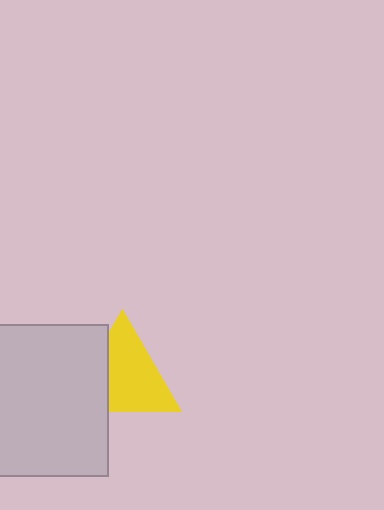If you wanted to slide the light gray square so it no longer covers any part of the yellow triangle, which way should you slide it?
Slide it left — that is the most direct way to separate the two shapes.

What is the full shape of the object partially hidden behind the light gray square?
The partially hidden object is a yellow triangle.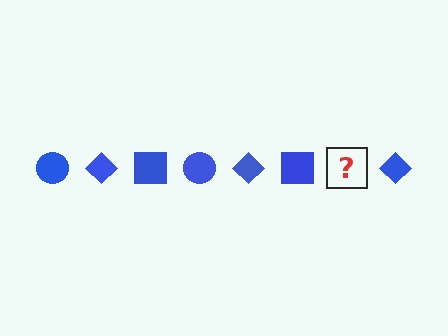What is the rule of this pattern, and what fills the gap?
The rule is that the pattern cycles through circle, diamond, square shapes in blue. The gap should be filled with a blue circle.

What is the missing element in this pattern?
The missing element is a blue circle.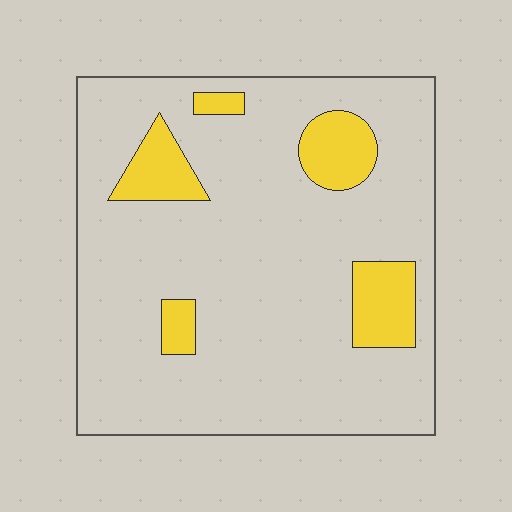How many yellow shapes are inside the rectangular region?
5.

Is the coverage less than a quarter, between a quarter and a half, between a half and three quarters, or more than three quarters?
Less than a quarter.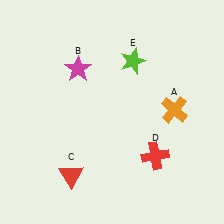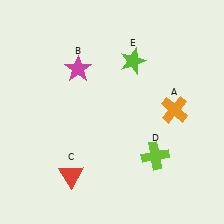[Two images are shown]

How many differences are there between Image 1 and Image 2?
There is 1 difference between the two images.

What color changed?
The cross (D) changed from red in Image 1 to lime in Image 2.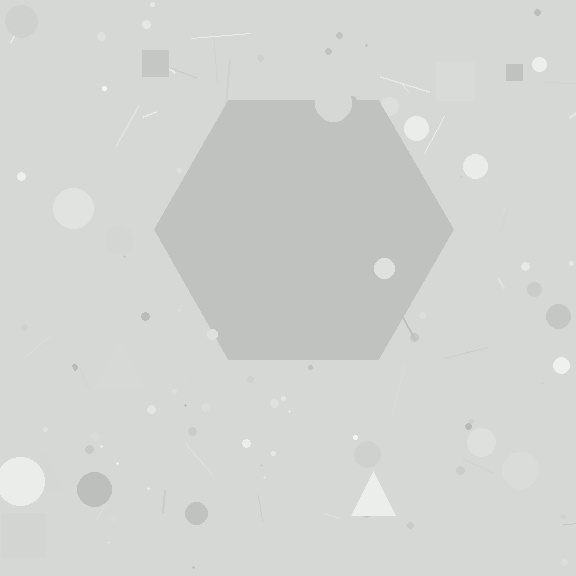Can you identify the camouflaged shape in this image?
The camouflaged shape is a hexagon.